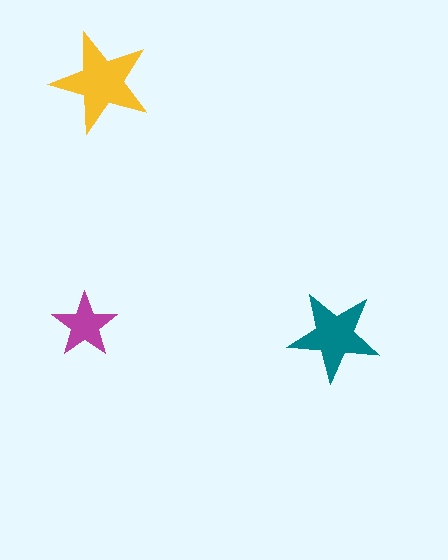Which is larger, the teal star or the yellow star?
The yellow one.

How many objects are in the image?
There are 3 objects in the image.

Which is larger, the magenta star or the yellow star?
The yellow one.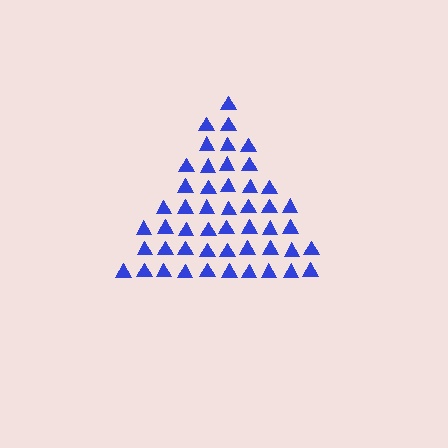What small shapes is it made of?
It is made of small triangles.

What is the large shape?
The large shape is a triangle.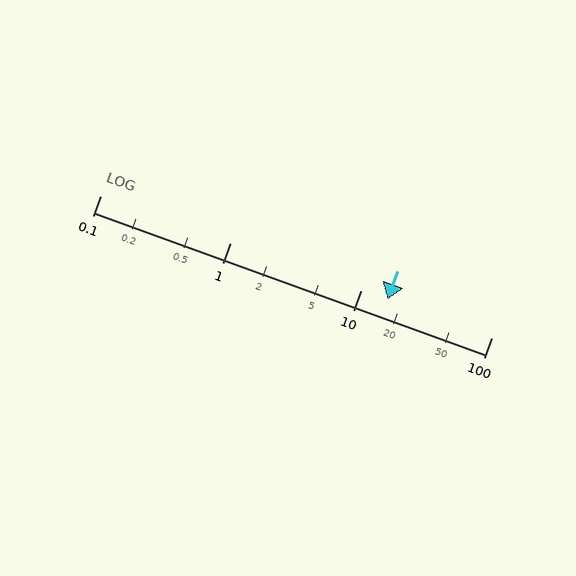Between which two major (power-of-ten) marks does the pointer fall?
The pointer is between 10 and 100.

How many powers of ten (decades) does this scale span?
The scale spans 3 decades, from 0.1 to 100.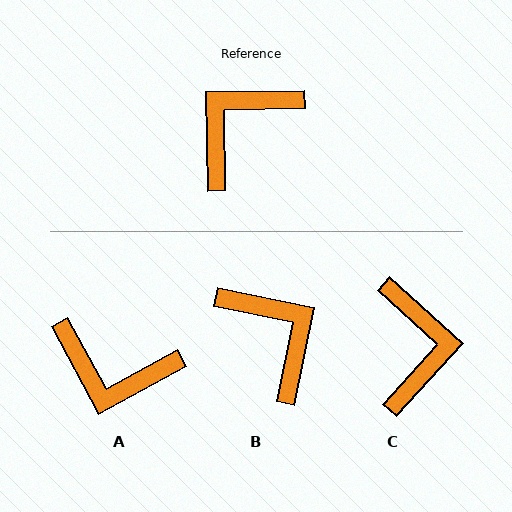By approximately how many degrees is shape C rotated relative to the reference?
Approximately 133 degrees clockwise.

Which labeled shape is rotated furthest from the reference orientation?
C, about 133 degrees away.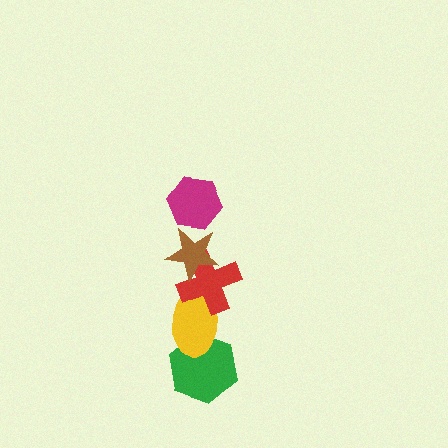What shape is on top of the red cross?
The brown star is on top of the red cross.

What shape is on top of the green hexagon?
The yellow ellipse is on top of the green hexagon.